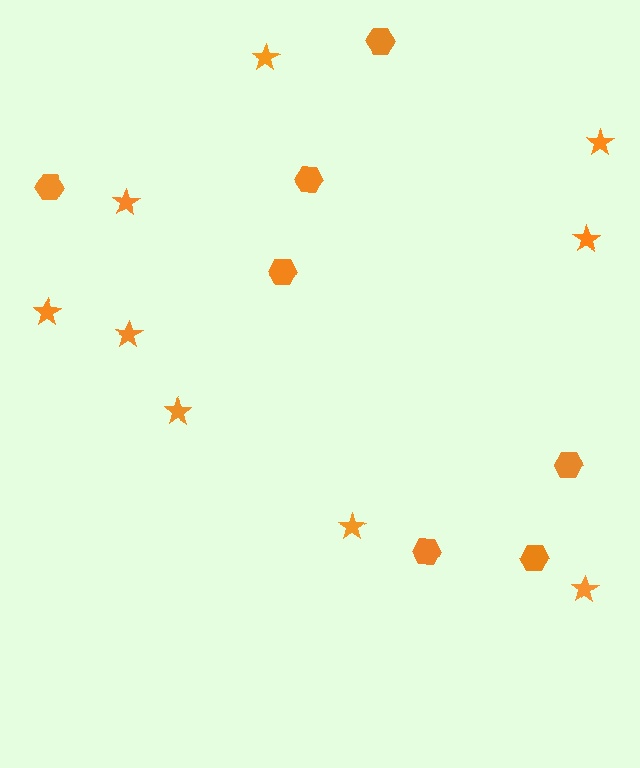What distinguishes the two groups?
There are 2 groups: one group of stars (9) and one group of hexagons (7).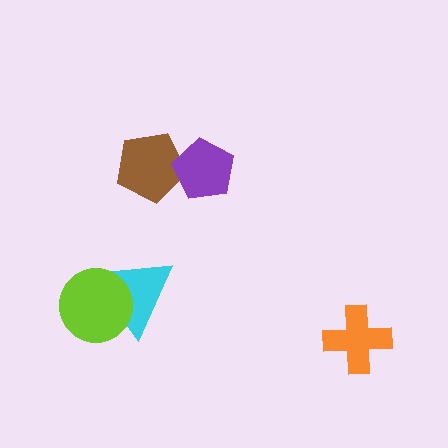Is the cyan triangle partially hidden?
Yes, it is partially covered by another shape.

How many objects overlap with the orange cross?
0 objects overlap with the orange cross.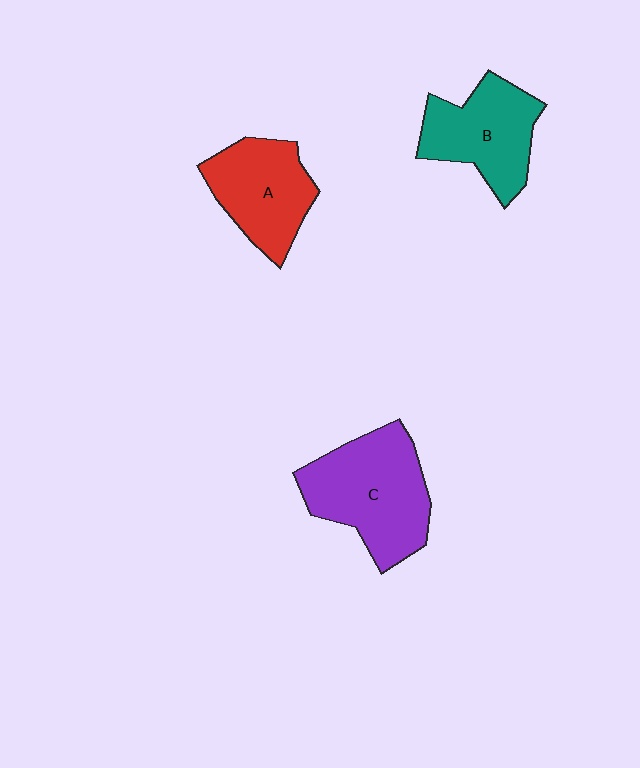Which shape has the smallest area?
Shape A (red).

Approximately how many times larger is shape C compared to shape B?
Approximately 1.3 times.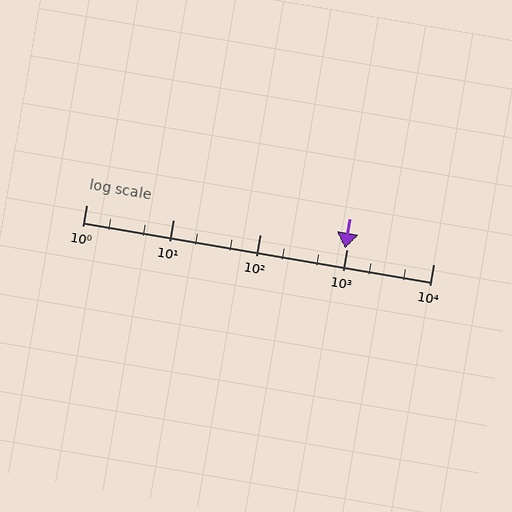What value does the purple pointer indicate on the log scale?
The pointer indicates approximately 970.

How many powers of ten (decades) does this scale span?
The scale spans 4 decades, from 1 to 10000.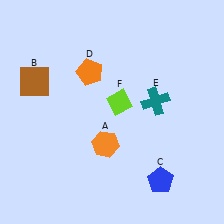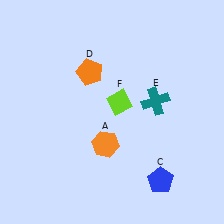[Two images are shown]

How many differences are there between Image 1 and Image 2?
There is 1 difference between the two images.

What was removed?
The brown square (B) was removed in Image 2.